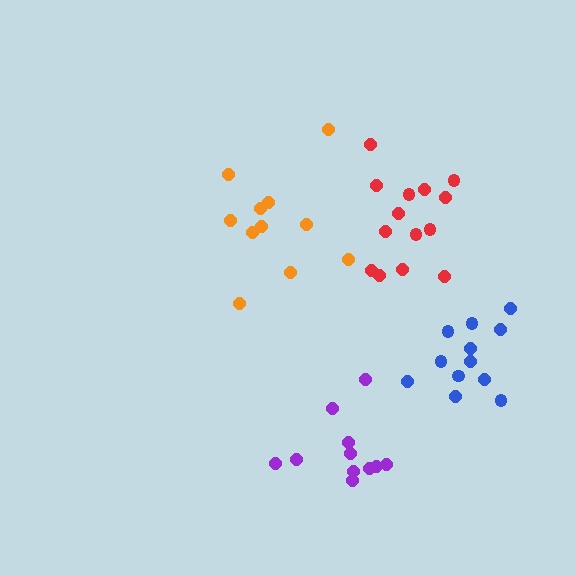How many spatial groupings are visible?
There are 4 spatial groupings.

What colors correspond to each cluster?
The clusters are colored: purple, orange, red, blue.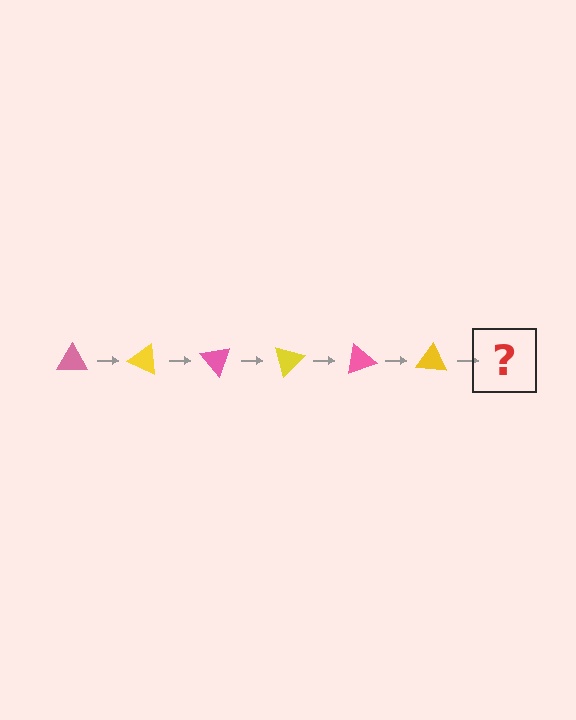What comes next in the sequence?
The next element should be a pink triangle, rotated 150 degrees from the start.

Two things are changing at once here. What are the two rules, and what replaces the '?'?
The two rules are that it rotates 25 degrees each step and the color cycles through pink and yellow. The '?' should be a pink triangle, rotated 150 degrees from the start.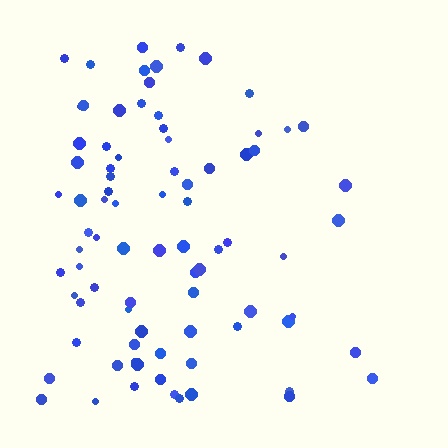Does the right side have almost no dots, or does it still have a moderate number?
Still a moderate number, just noticeably fewer than the left.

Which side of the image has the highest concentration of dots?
The left.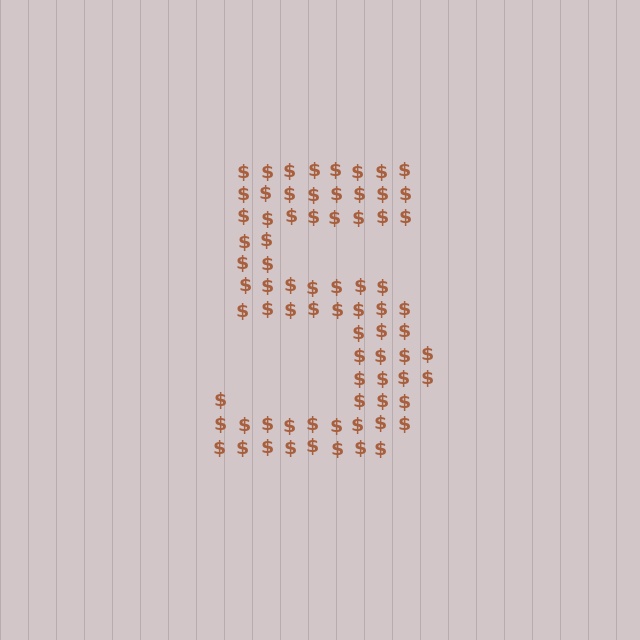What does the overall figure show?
The overall figure shows the digit 5.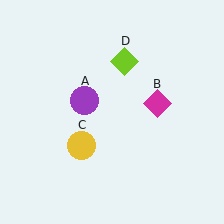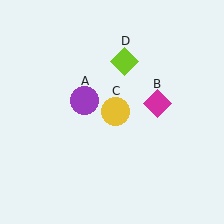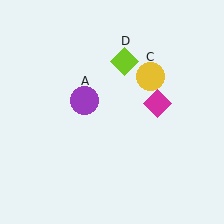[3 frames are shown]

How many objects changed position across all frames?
1 object changed position: yellow circle (object C).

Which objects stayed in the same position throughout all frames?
Purple circle (object A) and magenta diamond (object B) and lime diamond (object D) remained stationary.